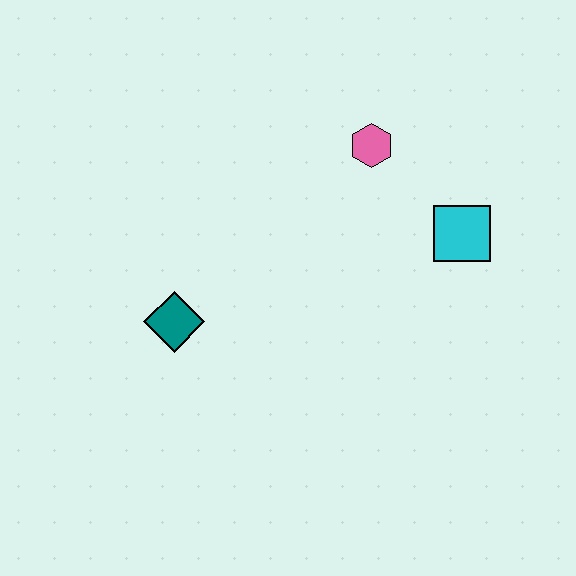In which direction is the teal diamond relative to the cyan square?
The teal diamond is to the left of the cyan square.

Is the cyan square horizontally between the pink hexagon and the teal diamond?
No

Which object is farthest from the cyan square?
The teal diamond is farthest from the cyan square.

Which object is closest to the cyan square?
The pink hexagon is closest to the cyan square.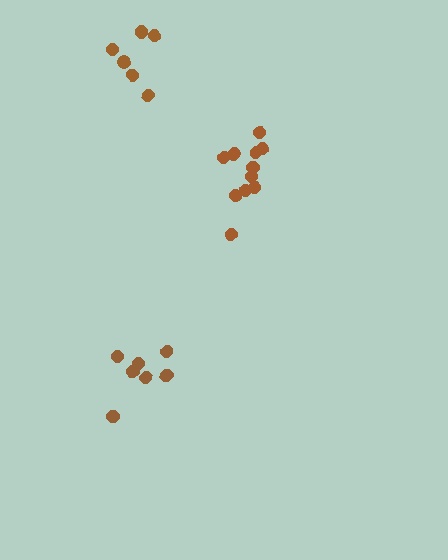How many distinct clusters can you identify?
There are 3 distinct clusters.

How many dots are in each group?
Group 1: 11 dots, Group 2: 7 dots, Group 3: 6 dots (24 total).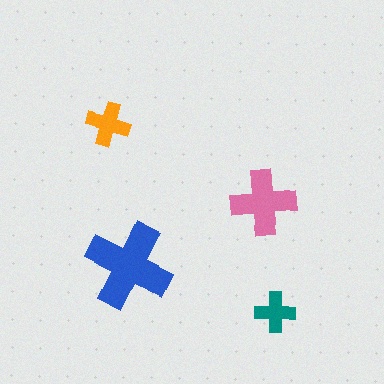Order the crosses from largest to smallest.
the blue one, the pink one, the orange one, the teal one.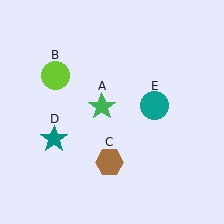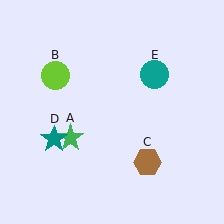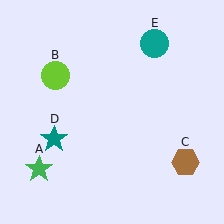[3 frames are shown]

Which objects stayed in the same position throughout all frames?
Lime circle (object B) and teal star (object D) remained stationary.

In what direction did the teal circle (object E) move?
The teal circle (object E) moved up.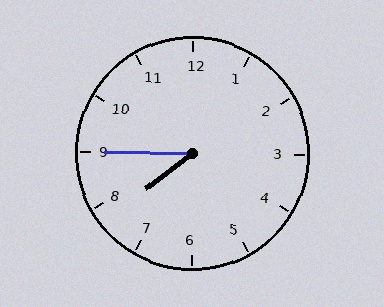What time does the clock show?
7:45.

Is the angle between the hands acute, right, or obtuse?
It is acute.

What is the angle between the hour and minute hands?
Approximately 38 degrees.